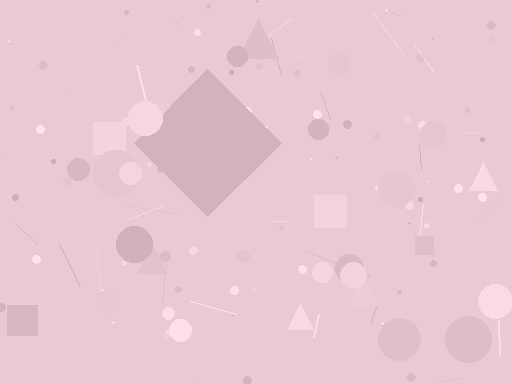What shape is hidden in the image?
A diamond is hidden in the image.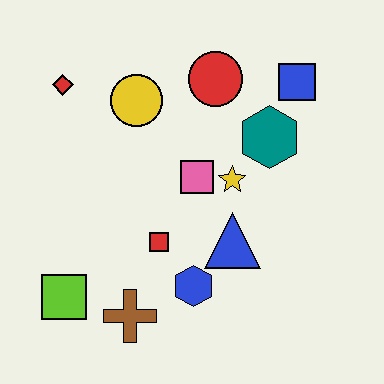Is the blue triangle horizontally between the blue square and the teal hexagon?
No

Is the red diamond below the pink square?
No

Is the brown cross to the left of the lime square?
No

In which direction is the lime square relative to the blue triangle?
The lime square is to the left of the blue triangle.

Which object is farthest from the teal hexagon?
The lime square is farthest from the teal hexagon.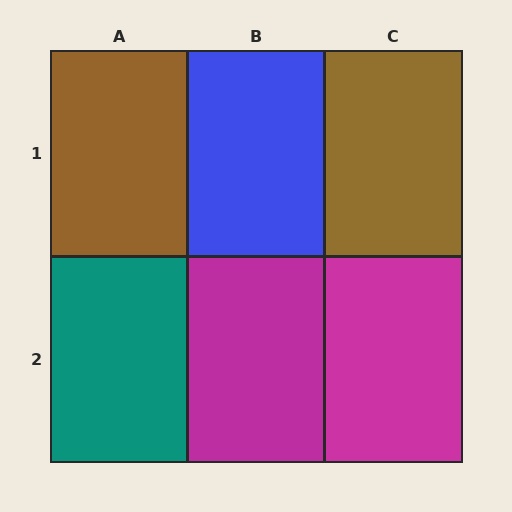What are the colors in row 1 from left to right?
Brown, blue, brown.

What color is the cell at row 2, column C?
Magenta.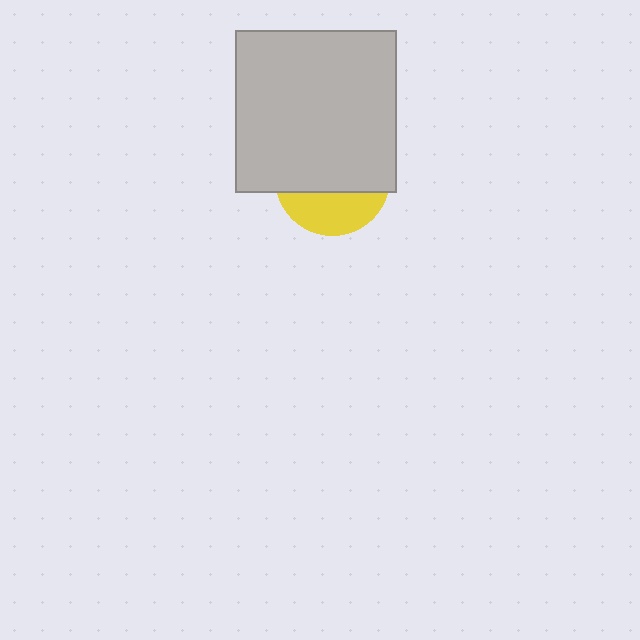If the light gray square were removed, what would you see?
You would see the complete yellow circle.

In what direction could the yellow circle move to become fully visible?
The yellow circle could move down. That would shift it out from behind the light gray square entirely.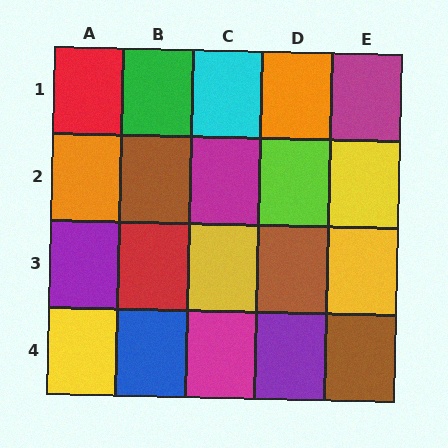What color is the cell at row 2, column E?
Yellow.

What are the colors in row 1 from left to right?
Red, green, cyan, orange, magenta.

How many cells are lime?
1 cell is lime.